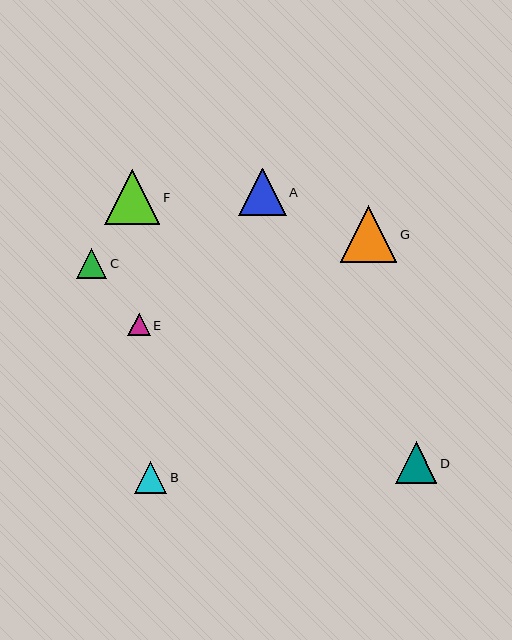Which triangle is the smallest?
Triangle E is the smallest with a size of approximately 22 pixels.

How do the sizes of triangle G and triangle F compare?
Triangle G and triangle F are approximately the same size.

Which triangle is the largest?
Triangle G is the largest with a size of approximately 56 pixels.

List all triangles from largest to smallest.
From largest to smallest: G, F, A, D, B, C, E.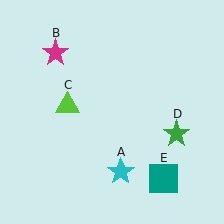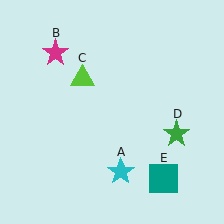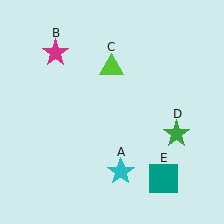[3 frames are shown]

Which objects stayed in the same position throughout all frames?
Cyan star (object A) and magenta star (object B) and green star (object D) and teal square (object E) remained stationary.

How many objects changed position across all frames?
1 object changed position: lime triangle (object C).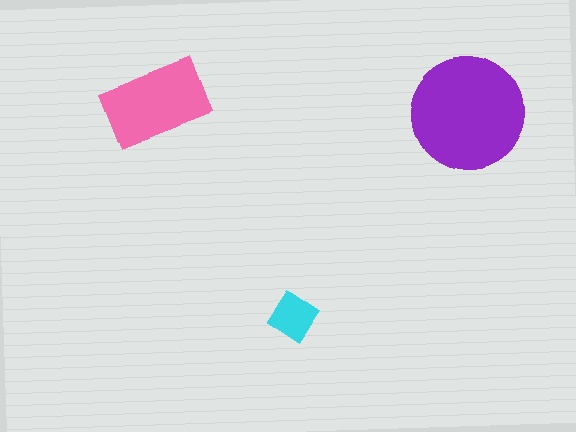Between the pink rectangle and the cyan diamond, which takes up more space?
The pink rectangle.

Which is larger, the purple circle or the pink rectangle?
The purple circle.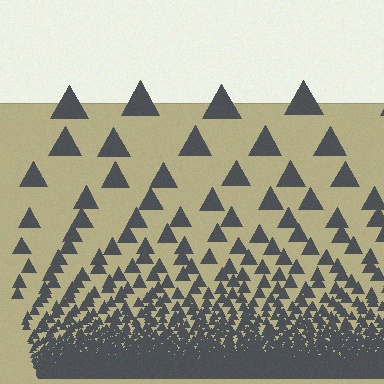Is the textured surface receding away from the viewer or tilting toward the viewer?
The surface appears to tilt toward the viewer. Texture elements get larger and sparser toward the top.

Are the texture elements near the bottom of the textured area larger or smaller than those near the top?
Smaller. The gradient is inverted — elements near the bottom are smaller and denser.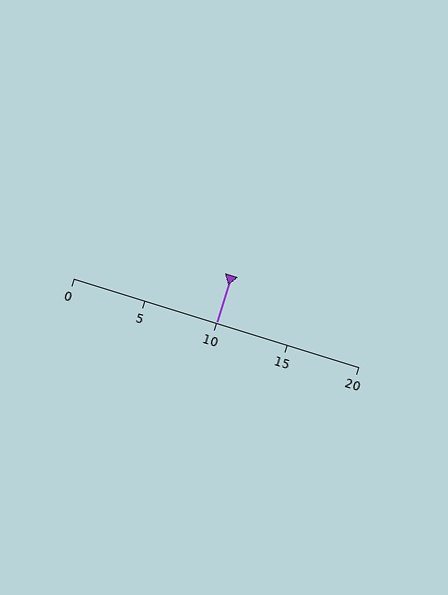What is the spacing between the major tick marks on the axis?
The major ticks are spaced 5 apart.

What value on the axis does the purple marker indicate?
The marker indicates approximately 10.